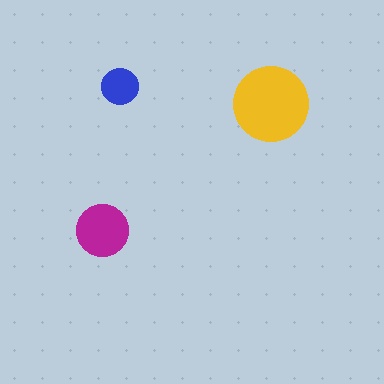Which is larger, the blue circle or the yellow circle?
The yellow one.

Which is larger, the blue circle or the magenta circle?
The magenta one.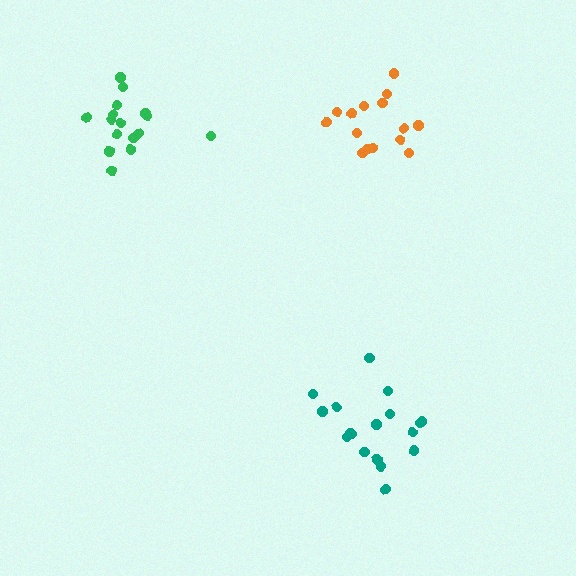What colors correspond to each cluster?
The clusters are colored: green, orange, teal.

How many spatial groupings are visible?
There are 3 spatial groupings.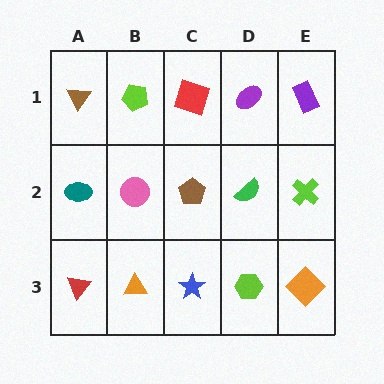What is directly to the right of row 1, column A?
A lime pentagon.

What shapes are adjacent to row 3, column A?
A teal ellipse (row 2, column A), an orange triangle (row 3, column B).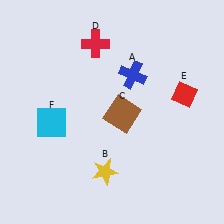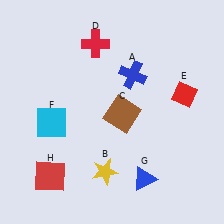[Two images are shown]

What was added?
A blue triangle (G), a red square (H) were added in Image 2.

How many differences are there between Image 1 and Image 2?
There are 2 differences between the two images.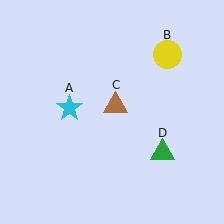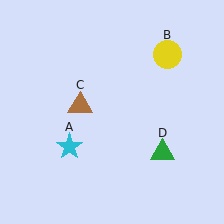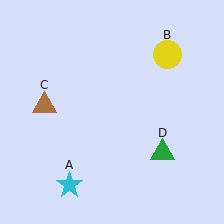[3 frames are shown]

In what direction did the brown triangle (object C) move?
The brown triangle (object C) moved left.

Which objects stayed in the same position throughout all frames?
Yellow circle (object B) and green triangle (object D) remained stationary.